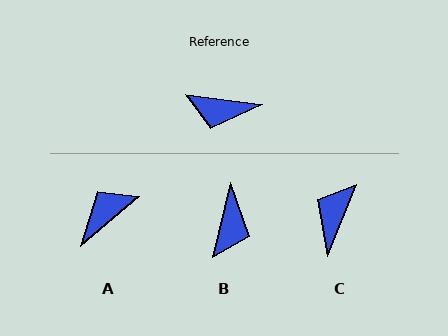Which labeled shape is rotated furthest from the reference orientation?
A, about 132 degrees away.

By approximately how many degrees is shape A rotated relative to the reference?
Approximately 132 degrees clockwise.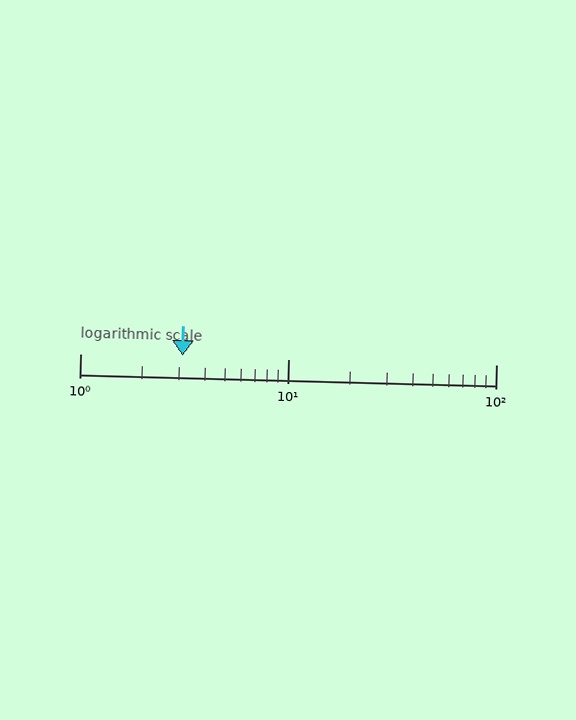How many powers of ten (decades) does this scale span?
The scale spans 2 decades, from 1 to 100.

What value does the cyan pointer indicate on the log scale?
The pointer indicates approximately 3.1.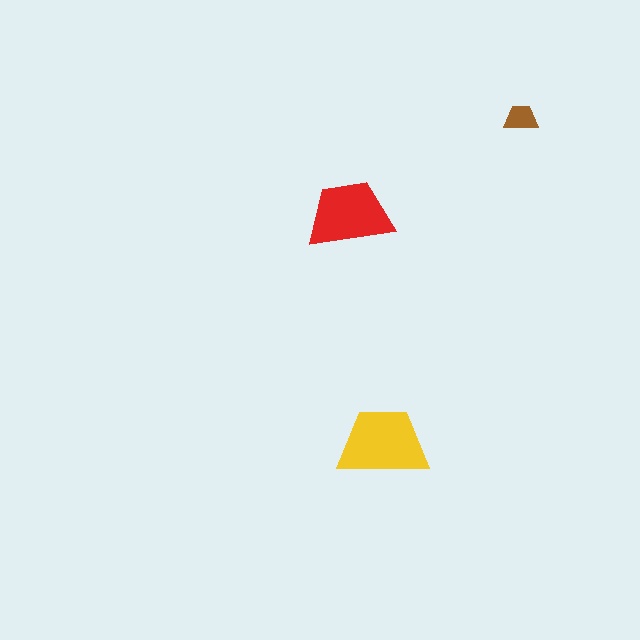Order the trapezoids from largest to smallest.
the yellow one, the red one, the brown one.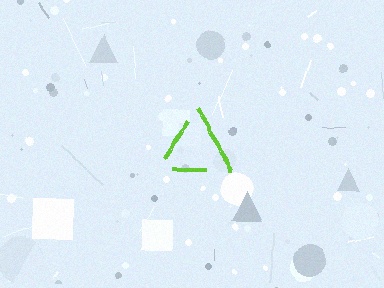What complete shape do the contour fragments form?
The contour fragments form a triangle.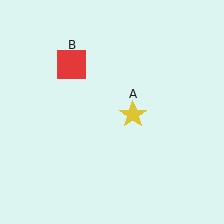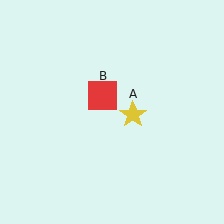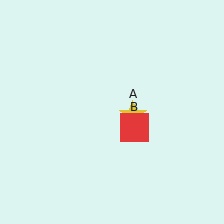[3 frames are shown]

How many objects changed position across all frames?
1 object changed position: red square (object B).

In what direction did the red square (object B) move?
The red square (object B) moved down and to the right.